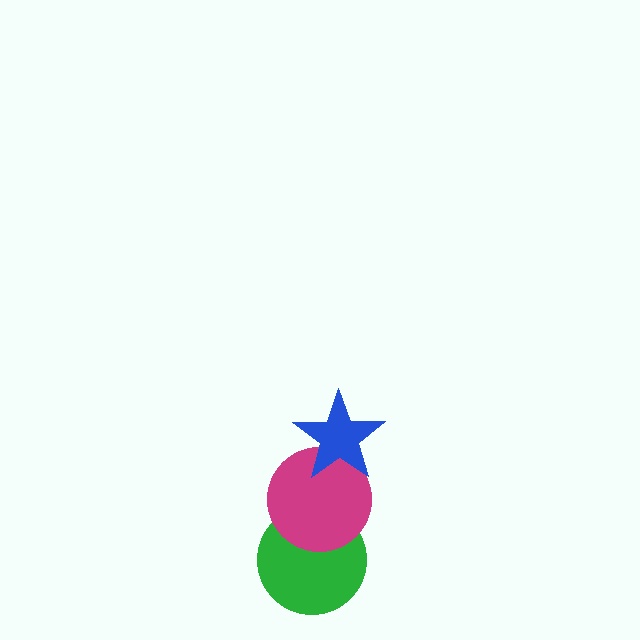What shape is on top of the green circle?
The magenta circle is on top of the green circle.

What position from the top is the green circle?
The green circle is 3rd from the top.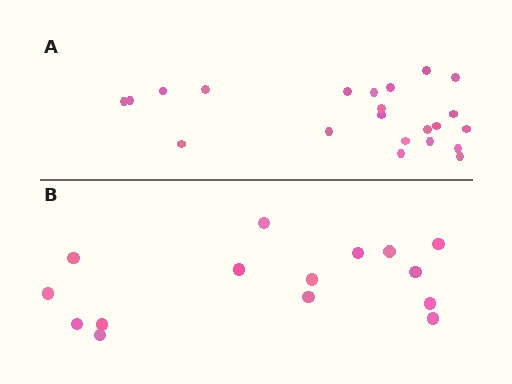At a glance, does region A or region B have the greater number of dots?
Region A (the top region) has more dots.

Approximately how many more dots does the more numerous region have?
Region A has roughly 8 or so more dots than region B.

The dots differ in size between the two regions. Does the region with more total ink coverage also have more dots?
No. Region B has more total ink coverage because its dots are larger, but region A actually contains more individual dots. Total area can be misleading — the number of items is what matters here.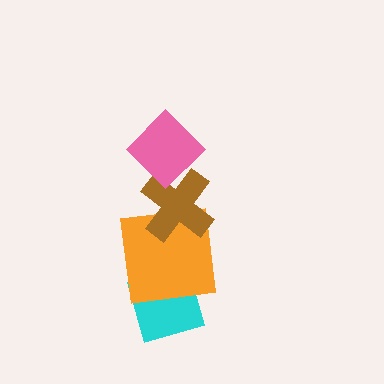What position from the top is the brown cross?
The brown cross is 2nd from the top.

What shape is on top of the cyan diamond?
The orange square is on top of the cyan diamond.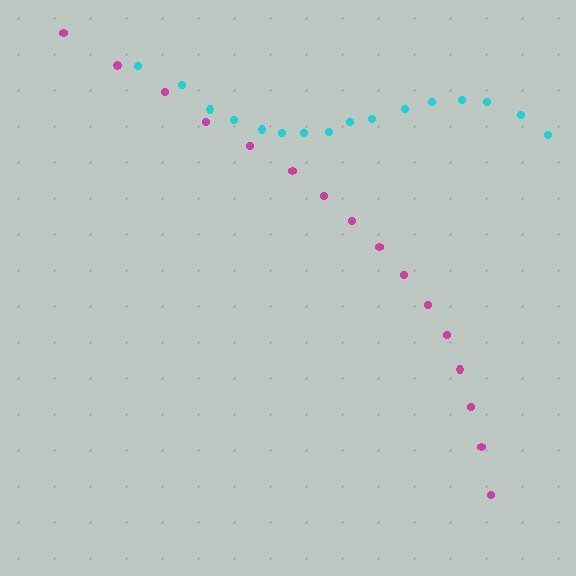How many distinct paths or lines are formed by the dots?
There are 2 distinct paths.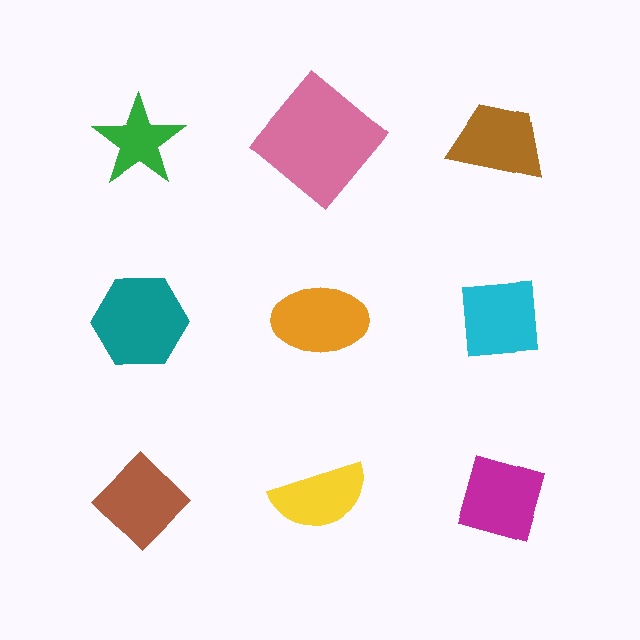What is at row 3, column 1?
A brown diamond.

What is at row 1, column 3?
A brown trapezoid.